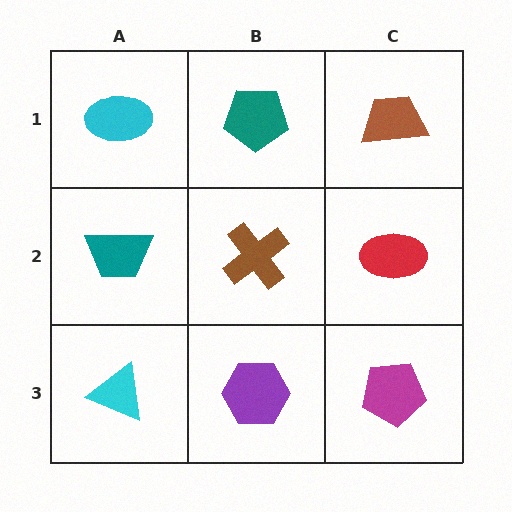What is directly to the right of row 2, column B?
A red ellipse.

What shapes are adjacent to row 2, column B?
A teal pentagon (row 1, column B), a purple hexagon (row 3, column B), a teal trapezoid (row 2, column A), a red ellipse (row 2, column C).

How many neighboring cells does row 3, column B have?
3.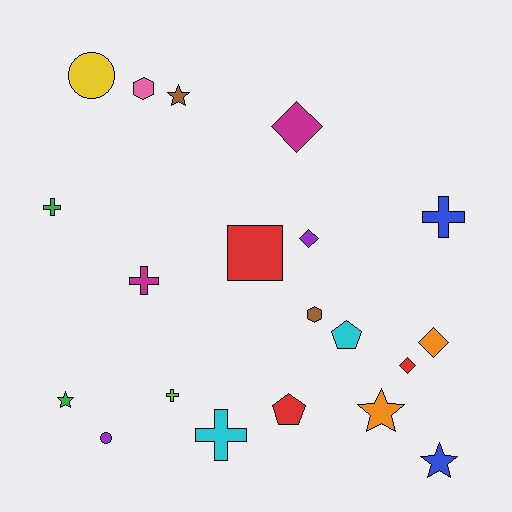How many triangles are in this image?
There are no triangles.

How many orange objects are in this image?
There are 2 orange objects.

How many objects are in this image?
There are 20 objects.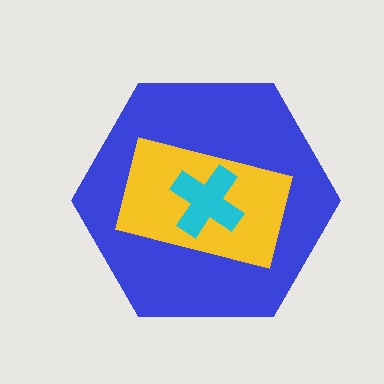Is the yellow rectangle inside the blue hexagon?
Yes.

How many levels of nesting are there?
3.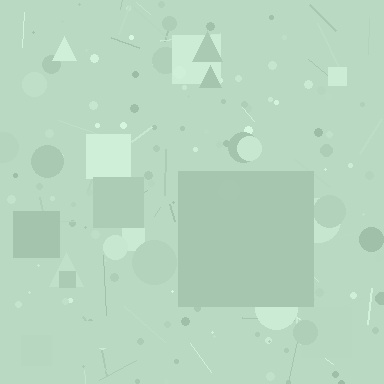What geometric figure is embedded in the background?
A square is embedded in the background.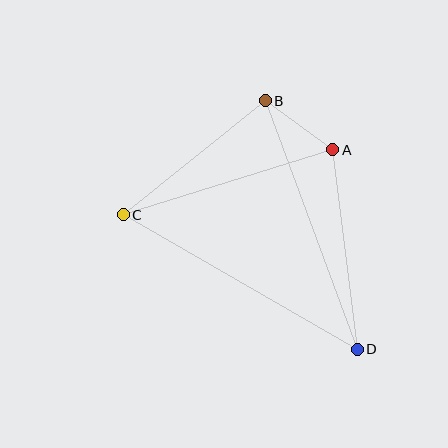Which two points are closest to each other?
Points A and B are closest to each other.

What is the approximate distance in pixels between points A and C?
The distance between A and C is approximately 219 pixels.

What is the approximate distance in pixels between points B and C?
The distance between B and C is approximately 182 pixels.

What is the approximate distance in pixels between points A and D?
The distance between A and D is approximately 201 pixels.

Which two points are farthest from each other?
Points C and D are farthest from each other.